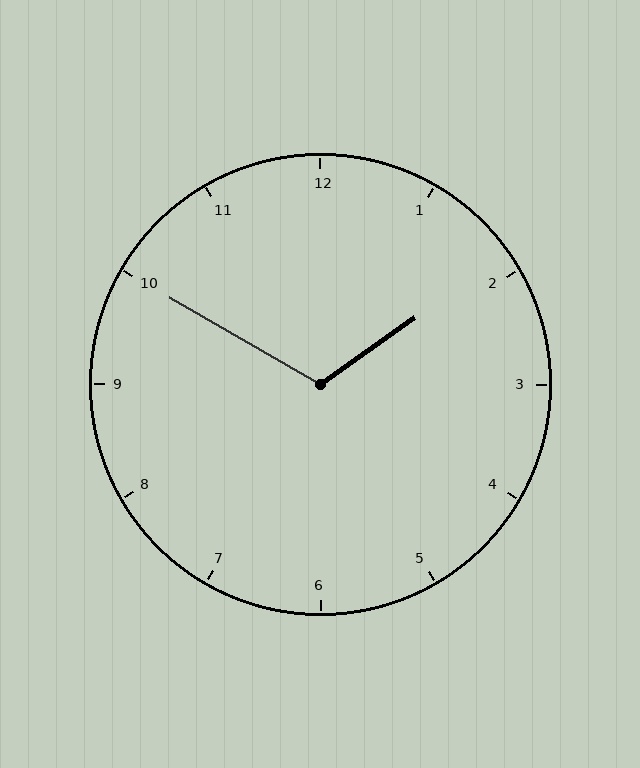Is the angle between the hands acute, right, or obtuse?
It is obtuse.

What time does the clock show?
1:50.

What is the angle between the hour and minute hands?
Approximately 115 degrees.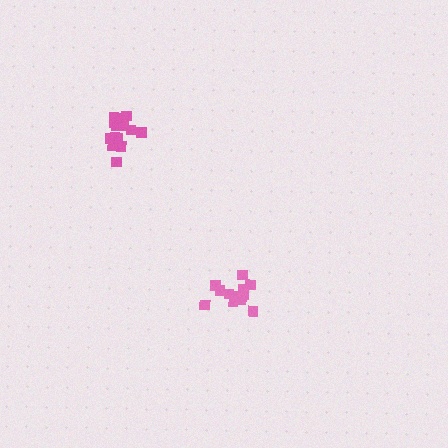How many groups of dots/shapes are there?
There are 2 groups.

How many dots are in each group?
Group 1: 15 dots, Group 2: 12 dots (27 total).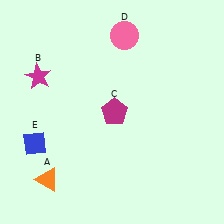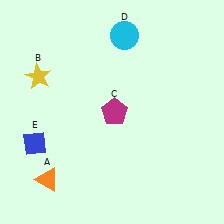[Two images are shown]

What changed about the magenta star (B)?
In Image 1, B is magenta. In Image 2, it changed to yellow.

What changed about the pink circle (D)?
In Image 1, D is pink. In Image 2, it changed to cyan.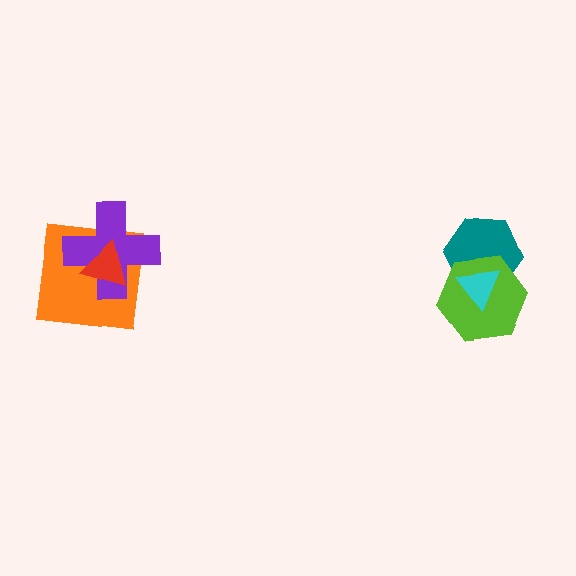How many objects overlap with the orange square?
2 objects overlap with the orange square.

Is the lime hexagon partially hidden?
Yes, it is partially covered by another shape.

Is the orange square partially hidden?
Yes, it is partially covered by another shape.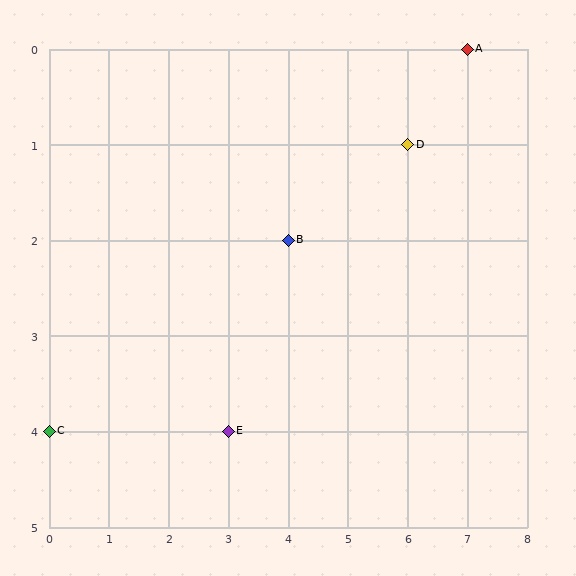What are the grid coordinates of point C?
Point C is at grid coordinates (0, 4).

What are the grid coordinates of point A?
Point A is at grid coordinates (7, 0).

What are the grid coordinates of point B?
Point B is at grid coordinates (4, 2).